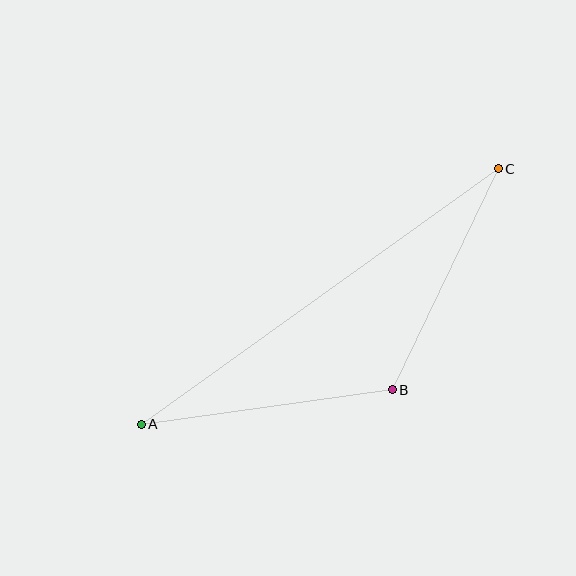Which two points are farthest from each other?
Points A and C are farthest from each other.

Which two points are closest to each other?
Points B and C are closest to each other.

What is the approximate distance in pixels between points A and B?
The distance between A and B is approximately 253 pixels.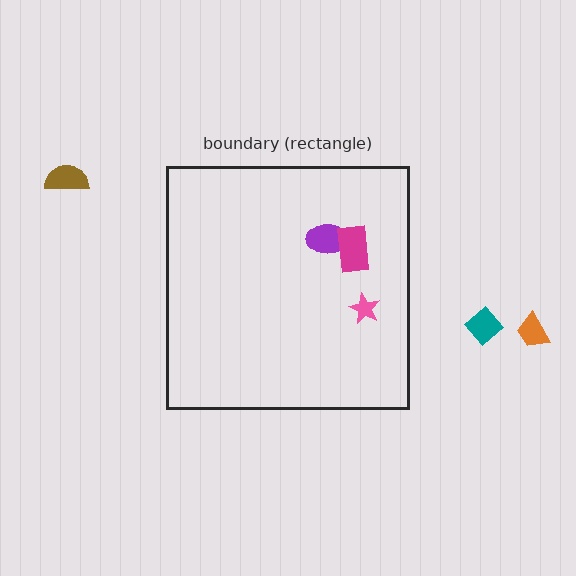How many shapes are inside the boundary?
3 inside, 3 outside.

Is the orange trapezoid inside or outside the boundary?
Outside.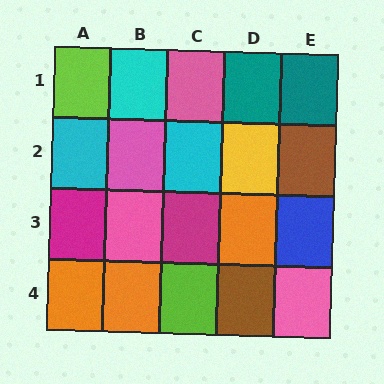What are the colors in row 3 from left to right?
Magenta, pink, magenta, orange, blue.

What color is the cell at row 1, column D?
Teal.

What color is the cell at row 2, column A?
Cyan.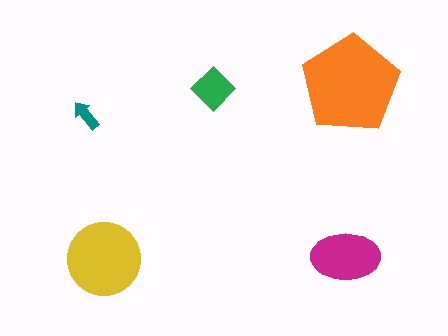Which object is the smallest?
The teal arrow.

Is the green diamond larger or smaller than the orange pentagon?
Smaller.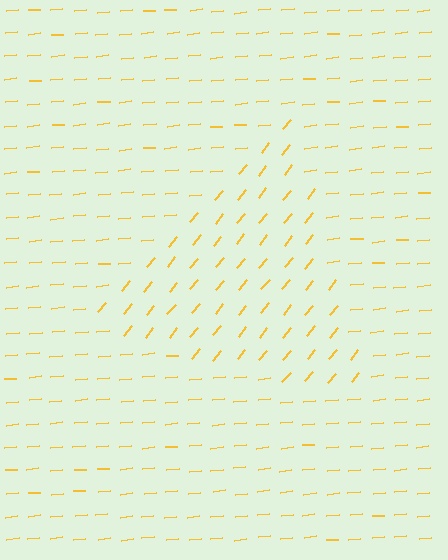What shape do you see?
I see a triangle.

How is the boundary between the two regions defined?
The boundary is defined purely by a change in line orientation (approximately 45 degrees difference). All lines are the same color and thickness.